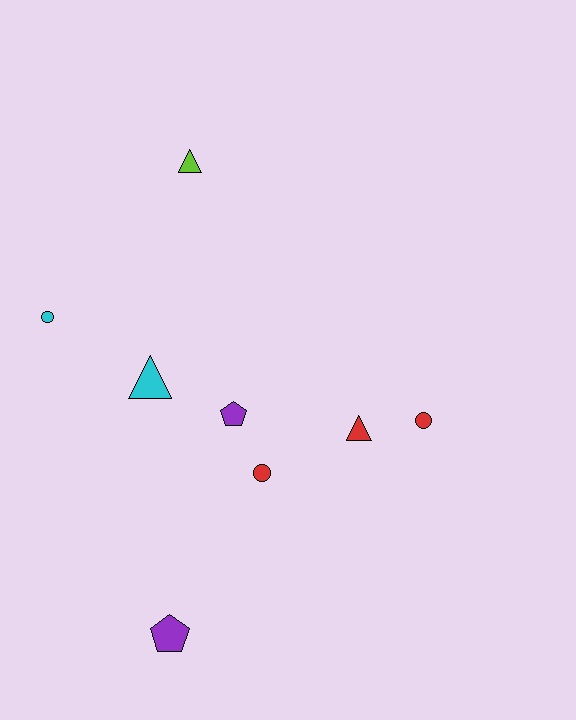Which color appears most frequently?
Red, with 3 objects.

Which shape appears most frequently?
Circle, with 3 objects.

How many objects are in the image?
There are 8 objects.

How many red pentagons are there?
There are no red pentagons.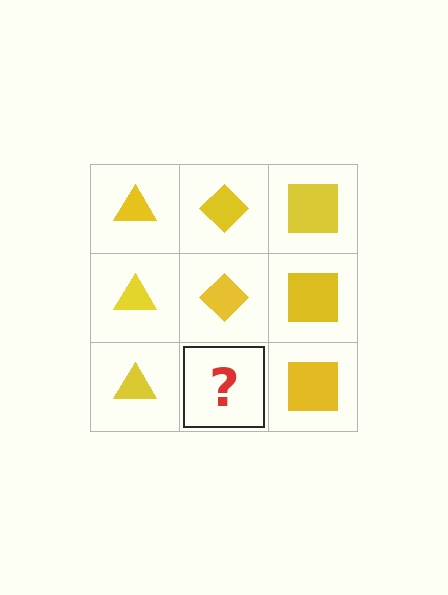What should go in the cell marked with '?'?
The missing cell should contain a yellow diamond.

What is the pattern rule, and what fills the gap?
The rule is that each column has a consistent shape. The gap should be filled with a yellow diamond.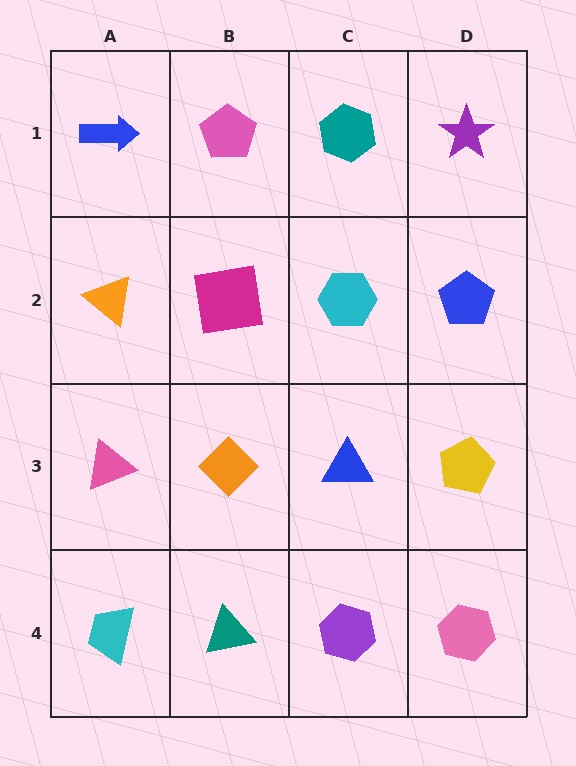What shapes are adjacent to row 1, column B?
A magenta square (row 2, column B), a blue arrow (row 1, column A), a teal hexagon (row 1, column C).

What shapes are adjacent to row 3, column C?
A cyan hexagon (row 2, column C), a purple hexagon (row 4, column C), an orange diamond (row 3, column B), a yellow pentagon (row 3, column D).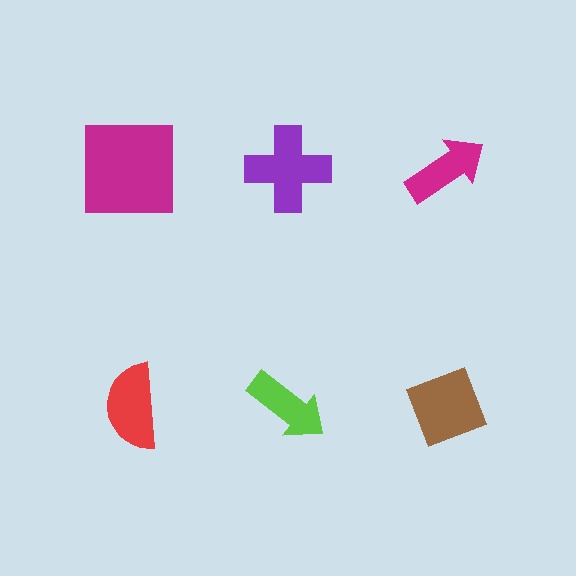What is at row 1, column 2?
A purple cross.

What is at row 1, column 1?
A magenta square.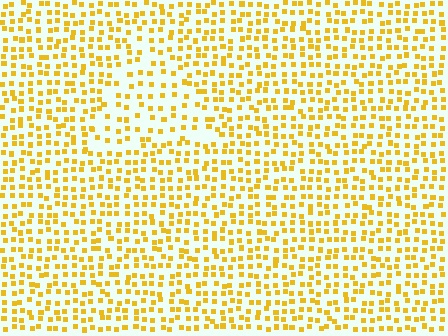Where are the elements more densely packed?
The elements are more densely packed outside the triangle boundary.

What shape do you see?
I see a triangle.